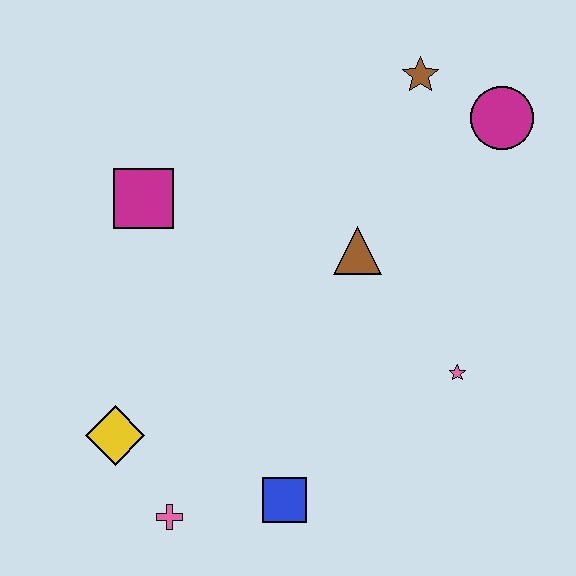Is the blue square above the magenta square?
No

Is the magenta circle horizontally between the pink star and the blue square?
No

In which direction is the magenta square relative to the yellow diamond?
The magenta square is above the yellow diamond.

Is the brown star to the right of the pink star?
No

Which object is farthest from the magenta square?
The magenta circle is farthest from the magenta square.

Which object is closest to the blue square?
The pink cross is closest to the blue square.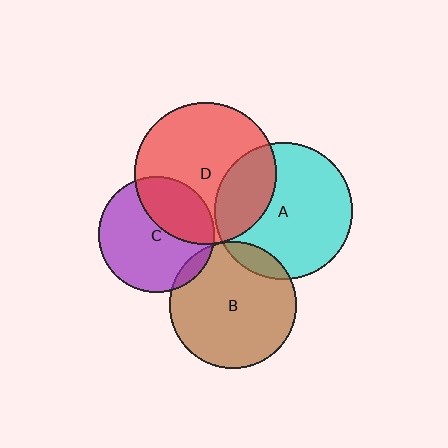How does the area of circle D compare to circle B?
Approximately 1.2 times.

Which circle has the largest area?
Circle D (red).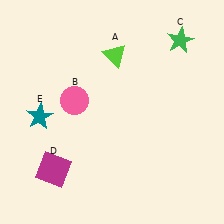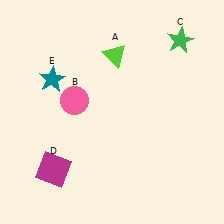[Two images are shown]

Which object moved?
The teal star (E) moved up.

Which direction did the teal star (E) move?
The teal star (E) moved up.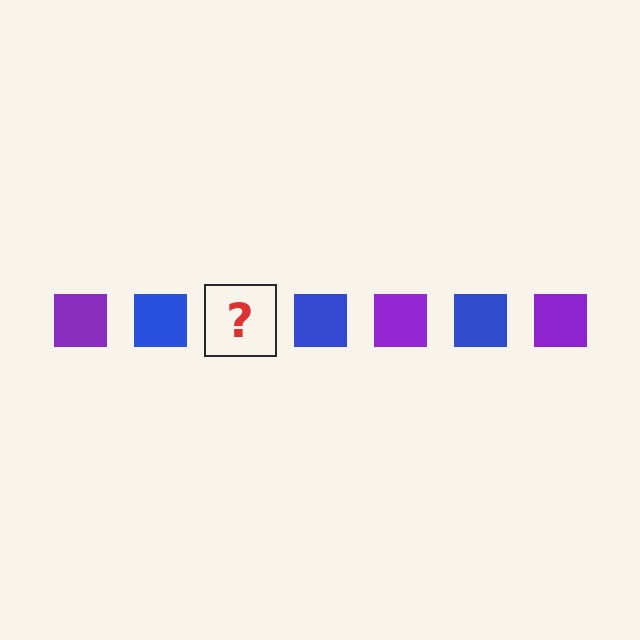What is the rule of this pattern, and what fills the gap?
The rule is that the pattern cycles through purple, blue squares. The gap should be filled with a purple square.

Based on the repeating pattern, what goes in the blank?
The blank should be a purple square.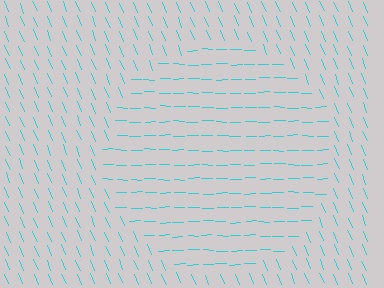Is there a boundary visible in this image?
Yes, there is a texture boundary formed by a change in line orientation.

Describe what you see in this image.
The image is filled with small cyan line segments. A circle region in the image has lines oriented differently from the surrounding lines, creating a visible texture boundary.